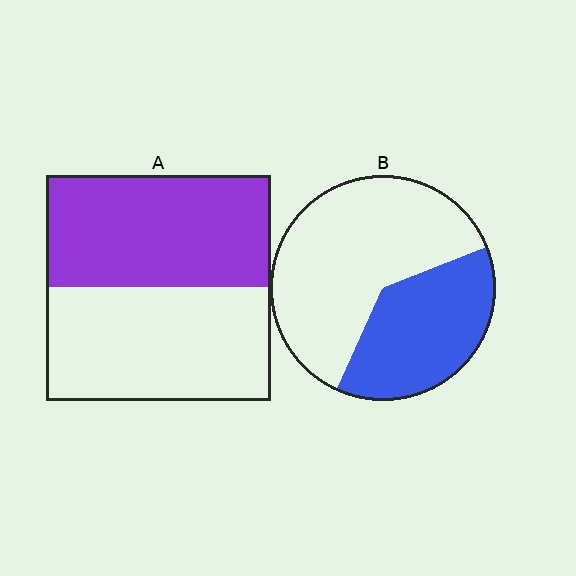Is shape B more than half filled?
No.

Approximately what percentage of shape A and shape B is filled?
A is approximately 50% and B is approximately 40%.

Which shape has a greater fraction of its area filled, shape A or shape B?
Shape A.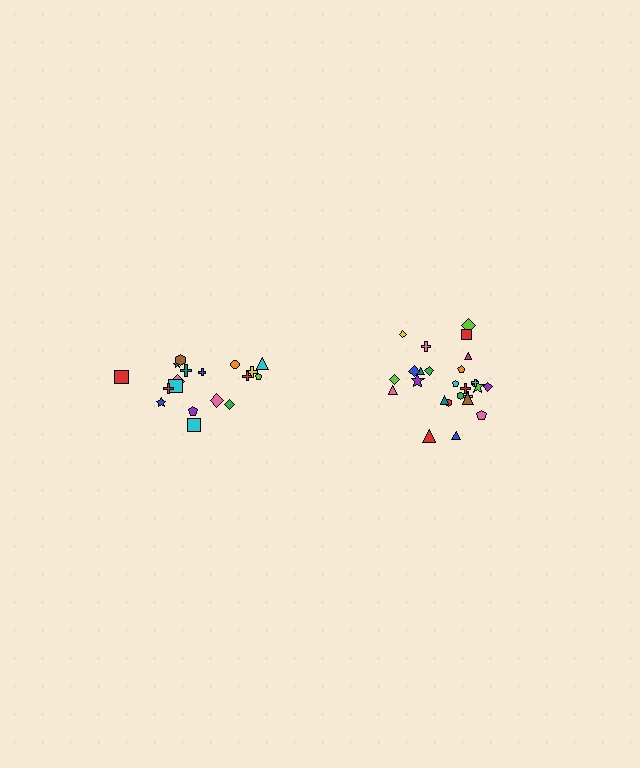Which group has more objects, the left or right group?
The right group.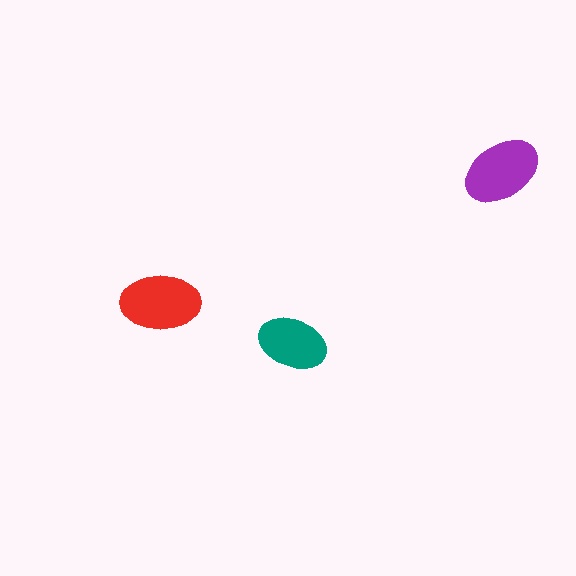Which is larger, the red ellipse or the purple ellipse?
The red one.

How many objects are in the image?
There are 3 objects in the image.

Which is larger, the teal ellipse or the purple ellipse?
The purple one.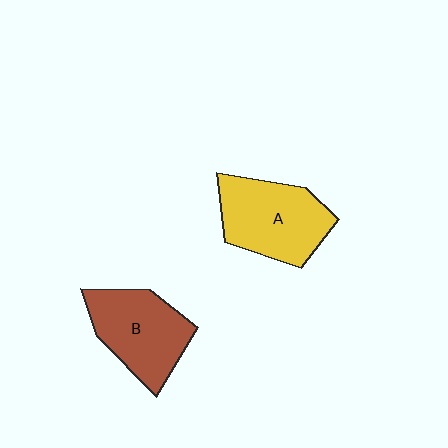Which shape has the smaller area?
Shape B (brown).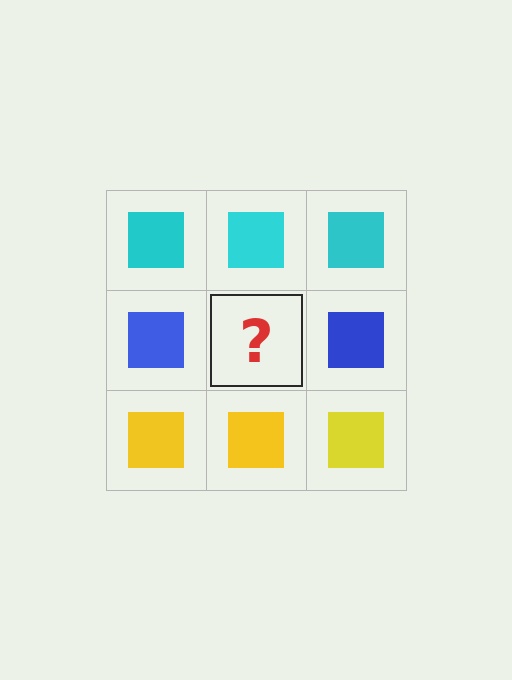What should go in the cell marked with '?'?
The missing cell should contain a blue square.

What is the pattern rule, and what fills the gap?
The rule is that each row has a consistent color. The gap should be filled with a blue square.